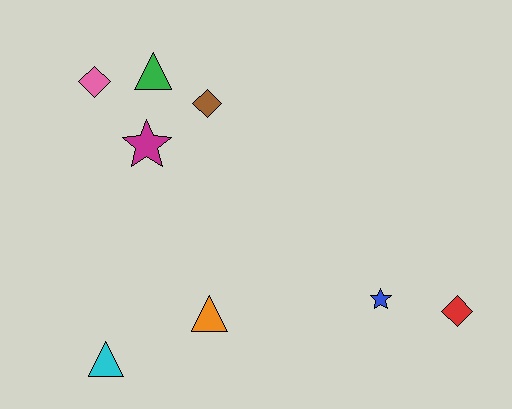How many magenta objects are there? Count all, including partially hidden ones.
There is 1 magenta object.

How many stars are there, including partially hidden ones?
There are 2 stars.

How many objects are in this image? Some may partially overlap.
There are 8 objects.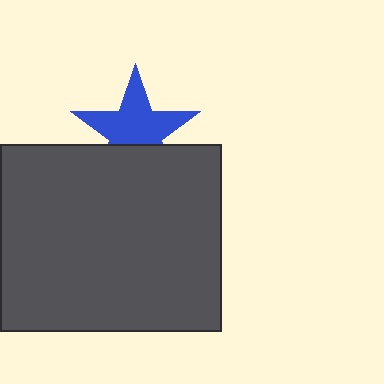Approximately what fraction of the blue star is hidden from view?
Roughly 34% of the blue star is hidden behind the dark gray rectangle.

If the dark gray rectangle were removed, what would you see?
You would see the complete blue star.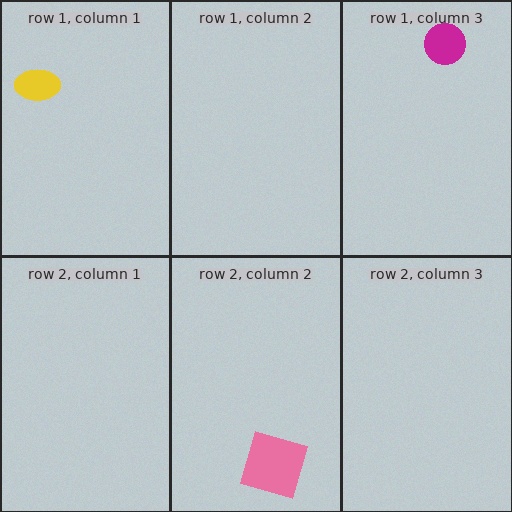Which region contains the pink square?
The row 2, column 2 region.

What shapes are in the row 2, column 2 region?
The pink square.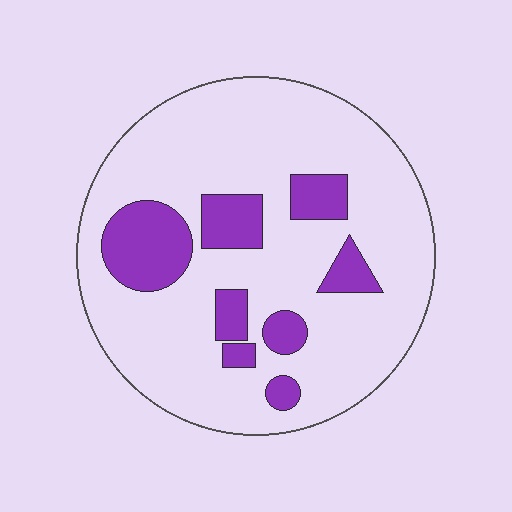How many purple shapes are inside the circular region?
8.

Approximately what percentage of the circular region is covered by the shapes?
Approximately 20%.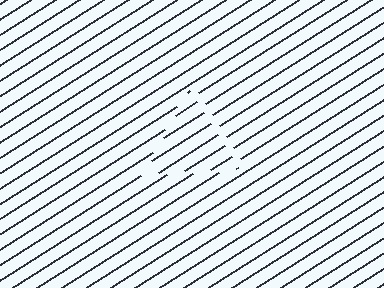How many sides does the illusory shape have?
3 sides — the line-ends trace a triangle.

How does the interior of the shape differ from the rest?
The interior of the shape contains the same grating, shifted by half a period — the contour is defined by the phase discontinuity where line-ends from the inner and outer gratings abut.